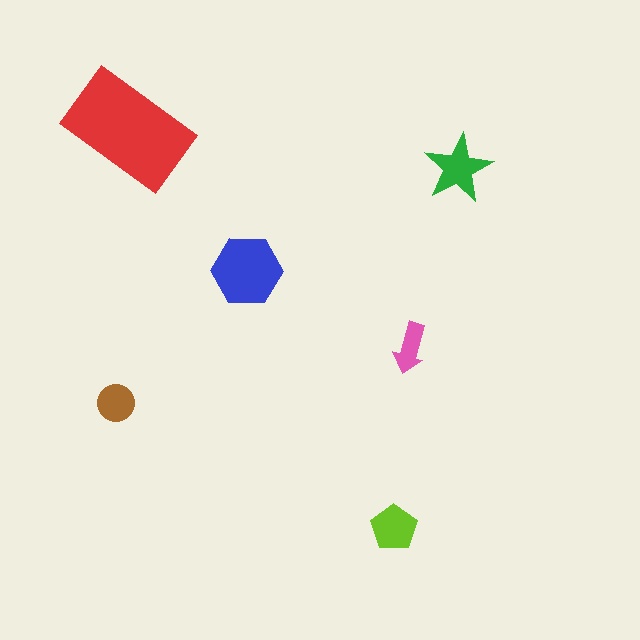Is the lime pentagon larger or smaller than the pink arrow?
Larger.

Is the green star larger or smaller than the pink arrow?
Larger.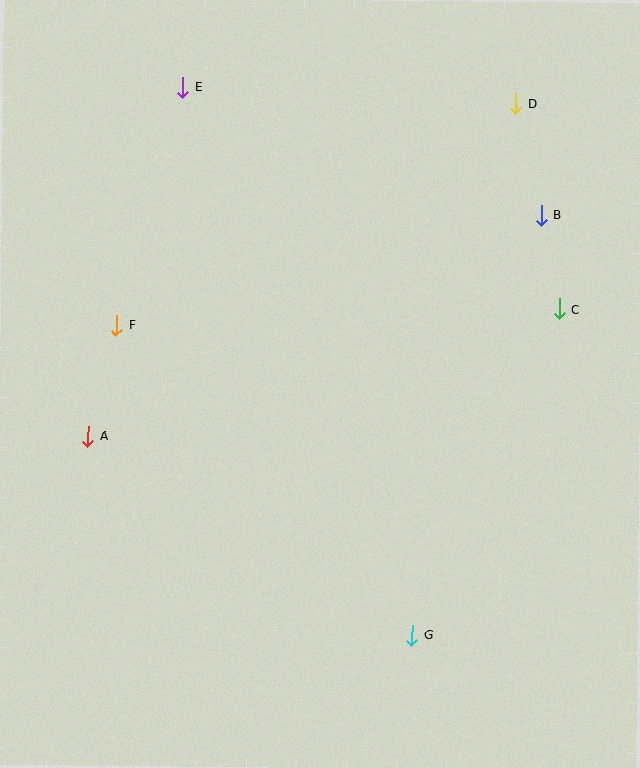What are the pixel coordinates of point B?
Point B is at (541, 215).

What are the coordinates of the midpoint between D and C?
The midpoint between D and C is at (537, 206).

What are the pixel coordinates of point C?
Point C is at (559, 309).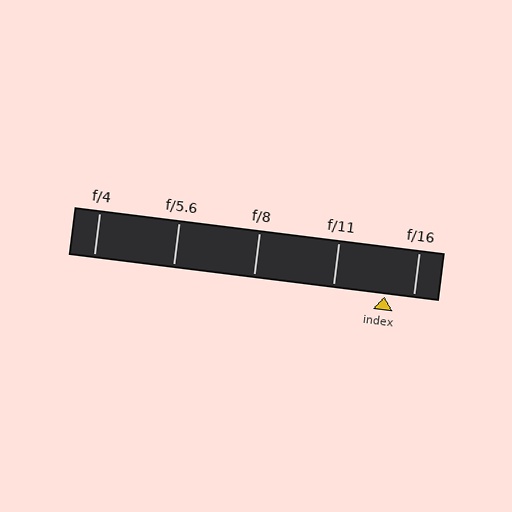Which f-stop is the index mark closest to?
The index mark is closest to f/16.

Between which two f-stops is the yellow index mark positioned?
The index mark is between f/11 and f/16.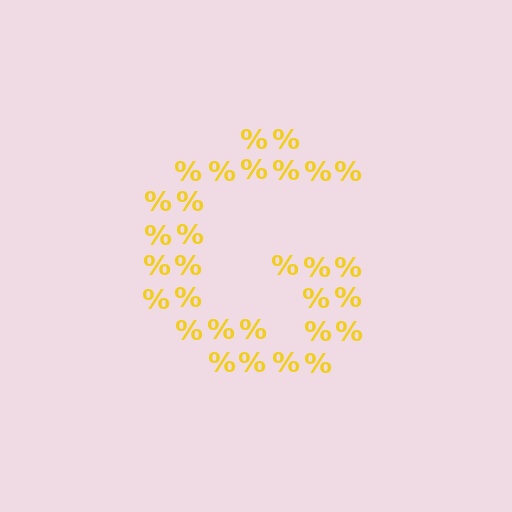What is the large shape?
The large shape is the letter G.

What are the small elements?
The small elements are percent signs.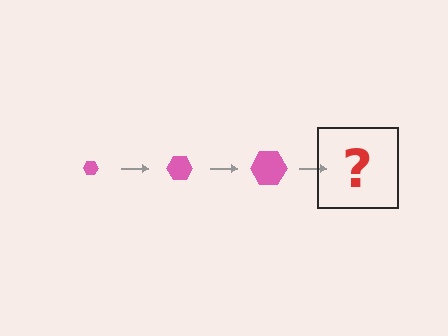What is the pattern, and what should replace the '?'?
The pattern is that the hexagon gets progressively larger each step. The '?' should be a pink hexagon, larger than the previous one.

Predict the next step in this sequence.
The next step is a pink hexagon, larger than the previous one.